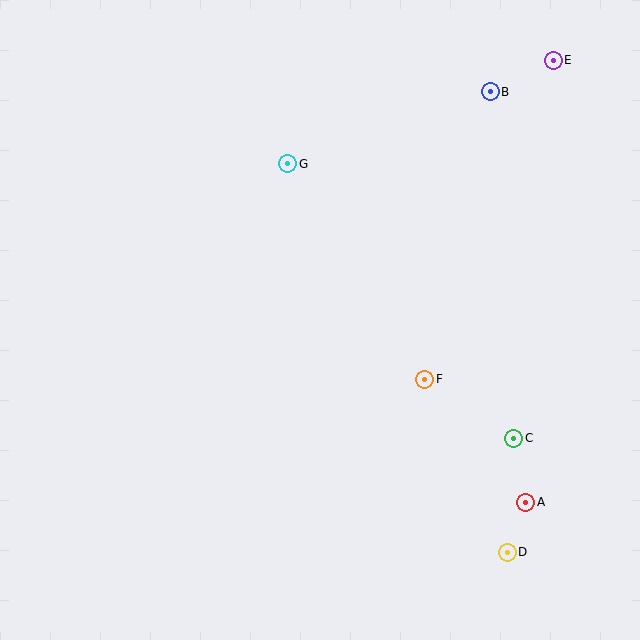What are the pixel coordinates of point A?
Point A is at (526, 502).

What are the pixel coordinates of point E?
Point E is at (553, 60).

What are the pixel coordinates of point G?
Point G is at (288, 164).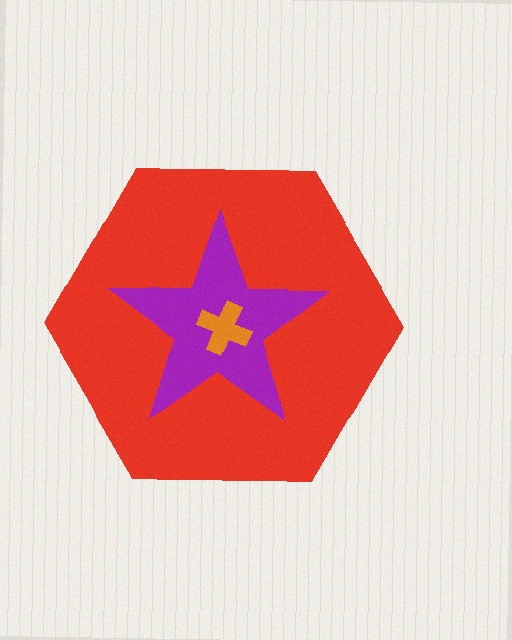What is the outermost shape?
The red hexagon.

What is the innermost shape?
The orange cross.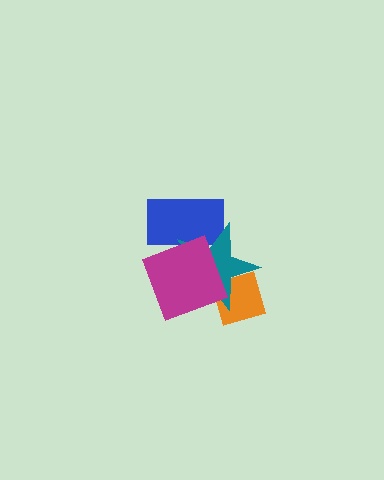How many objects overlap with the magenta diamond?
3 objects overlap with the magenta diamond.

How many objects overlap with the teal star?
3 objects overlap with the teal star.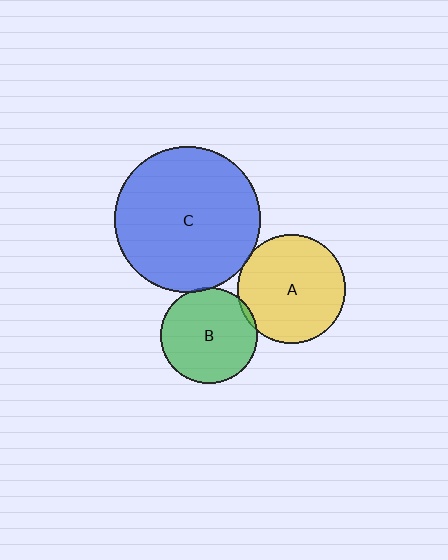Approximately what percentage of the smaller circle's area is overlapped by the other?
Approximately 5%.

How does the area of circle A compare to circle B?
Approximately 1.3 times.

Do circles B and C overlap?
Yes.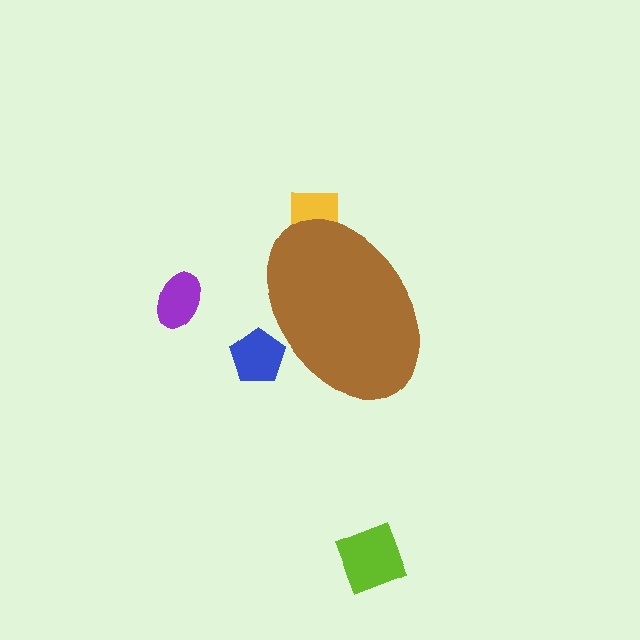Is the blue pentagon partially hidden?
Yes, the blue pentagon is partially hidden behind the brown ellipse.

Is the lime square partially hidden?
No, the lime square is fully visible.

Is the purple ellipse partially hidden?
No, the purple ellipse is fully visible.